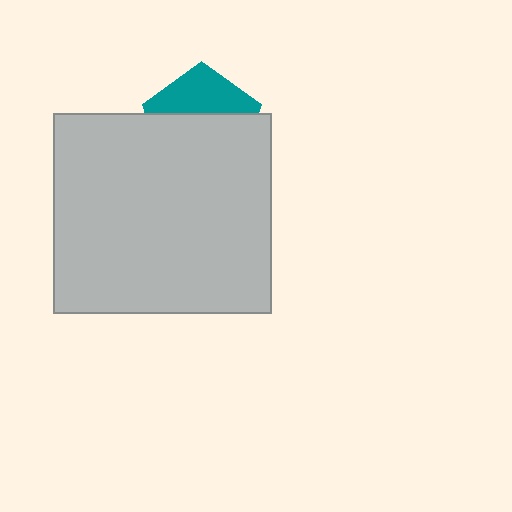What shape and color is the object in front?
The object in front is a light gray rectangle.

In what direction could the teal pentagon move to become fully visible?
The teal pentagon could move up. That would shift it out from behind the light gray rectangle entirely.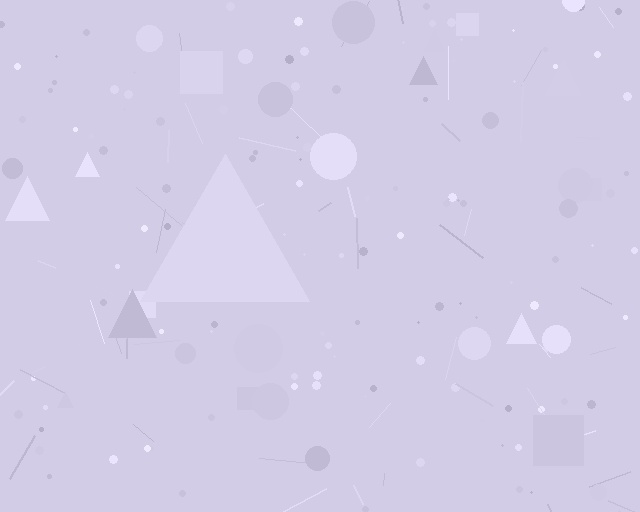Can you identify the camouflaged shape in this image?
The camouflaged shape is a triangle.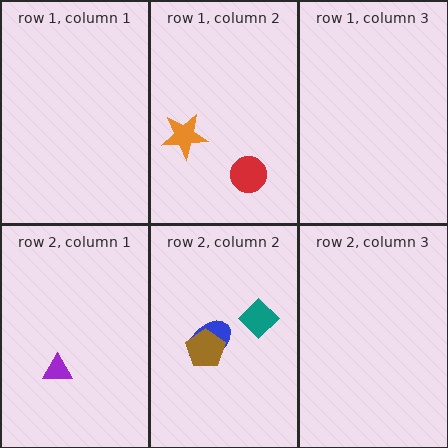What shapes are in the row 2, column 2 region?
The blue ellipse, the teal diamond, the brown pentagon.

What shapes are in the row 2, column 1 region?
The purple triangle.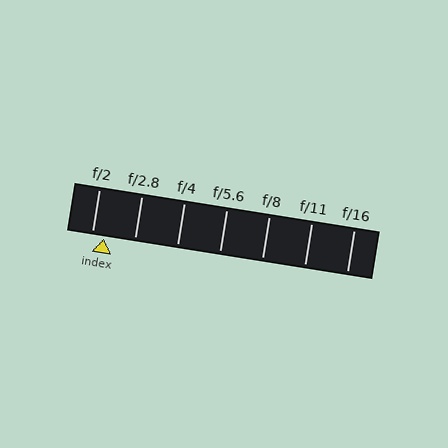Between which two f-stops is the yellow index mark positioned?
The index mark is between f/2 and f/2.8.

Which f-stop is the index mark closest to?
The index mark is closest to f/2.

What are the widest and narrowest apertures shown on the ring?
The widest aperture shown is f/2 and the narrowest is f/16.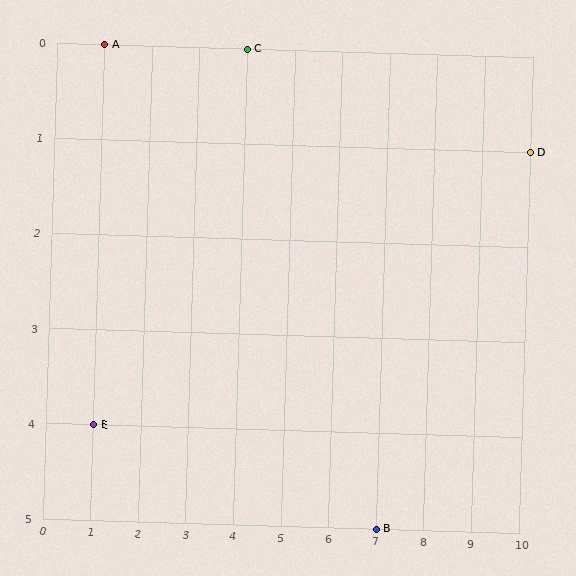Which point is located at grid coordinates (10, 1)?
Point D is at (10, 1).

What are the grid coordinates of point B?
Point B is at grid coordinates (7, 5).